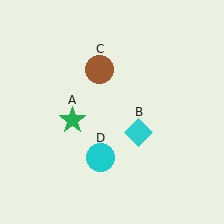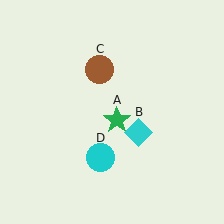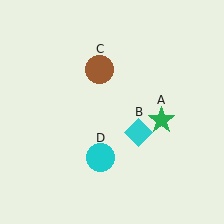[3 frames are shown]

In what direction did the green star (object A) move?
The green star (object A) moved right.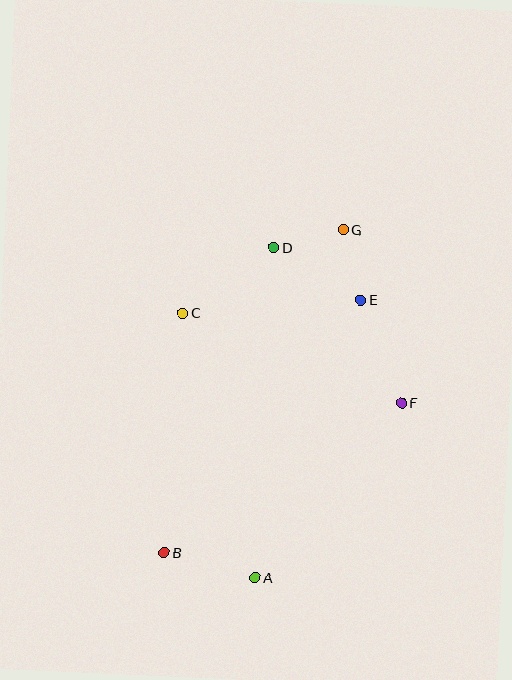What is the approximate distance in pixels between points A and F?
The distance between A and F is approximately 228 pixels.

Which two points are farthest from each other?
Points B and G are farthest from each other.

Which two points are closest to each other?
Points D and G are closest to each other.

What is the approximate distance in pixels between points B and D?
The distance between B and D is approximately 324 pixels.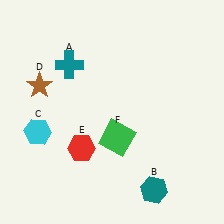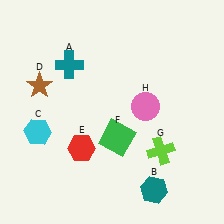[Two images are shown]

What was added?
A lime cross (G), a pink circle (H) were added in Image 2.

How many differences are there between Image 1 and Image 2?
There are 2 differences between the two images.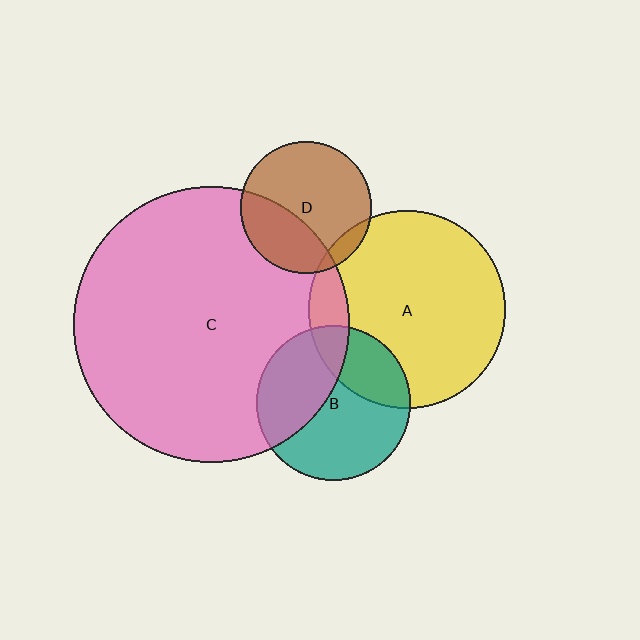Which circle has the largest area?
Circle C (pink).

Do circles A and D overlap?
Yes.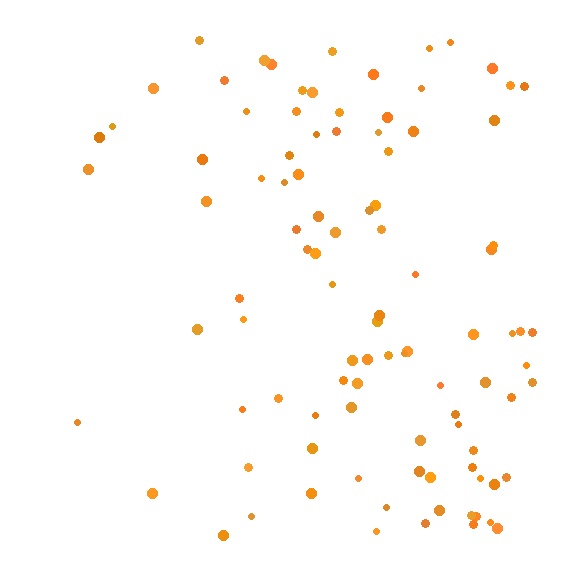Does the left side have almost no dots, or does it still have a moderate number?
Still a moderate number, just noticeably fewer than the right.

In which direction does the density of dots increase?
From left to right, with the right side densest.